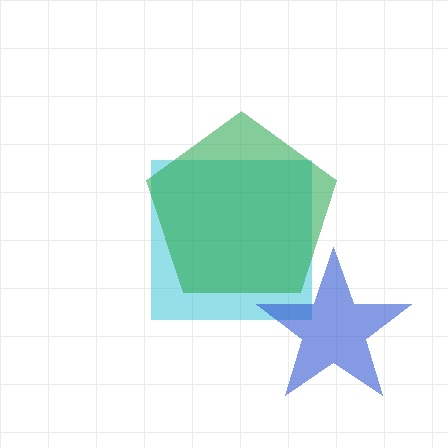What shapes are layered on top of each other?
The layered shapes are: a cyan square, a blue star, a green pentagon.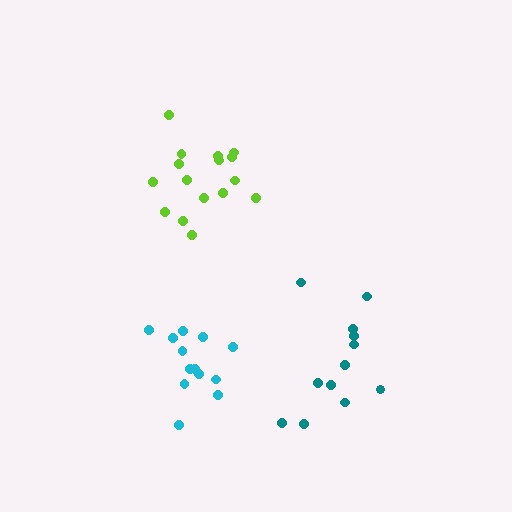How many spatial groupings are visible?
There are 3 spatial groupings.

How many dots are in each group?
Group 1: 13 dots, Group 2: 12 dots, Group 3: 16 dots (41 total).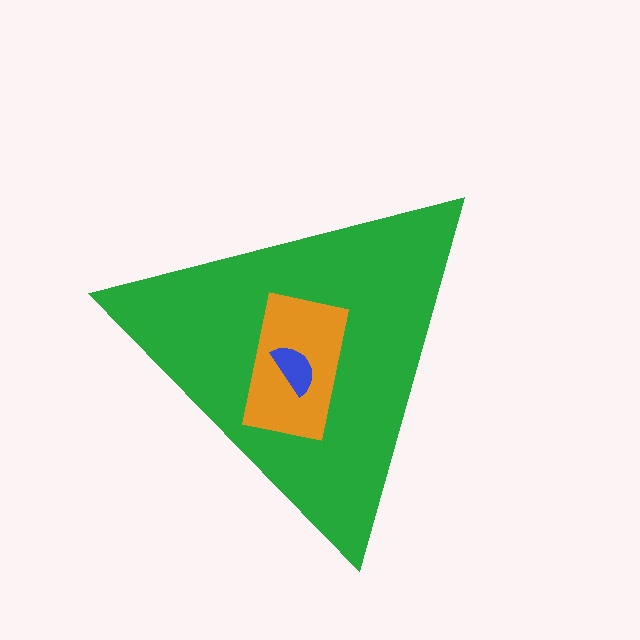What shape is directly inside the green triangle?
The orange rectangle.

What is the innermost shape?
The blue semicircle.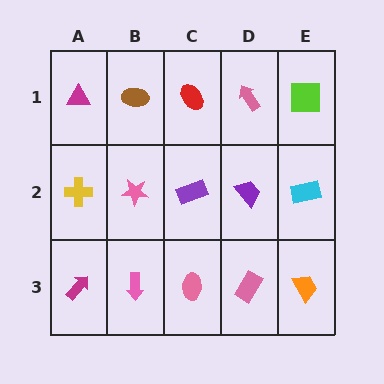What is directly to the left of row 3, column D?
A pink ellipse.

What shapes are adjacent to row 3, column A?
A yellow cross (row 2, column A), a pink arrow (row 3, column B).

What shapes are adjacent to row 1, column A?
A yellow cross (row 2, column A), a brown ellipse (row 1, column B).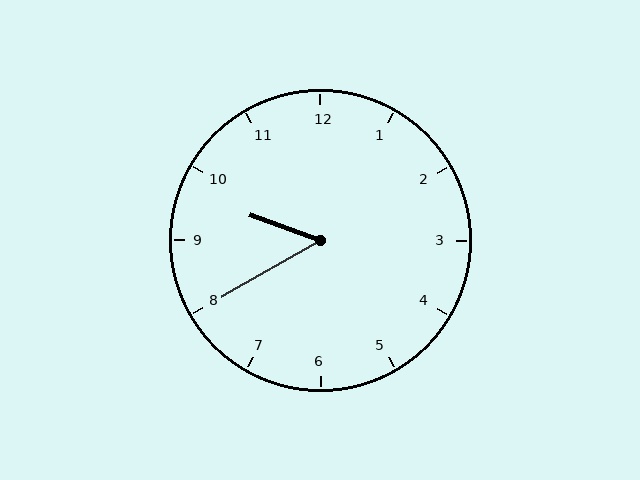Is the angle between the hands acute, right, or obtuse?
It is acute.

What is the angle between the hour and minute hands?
Approximately 50 degrees.